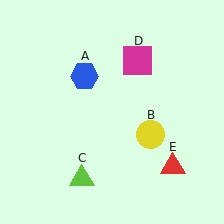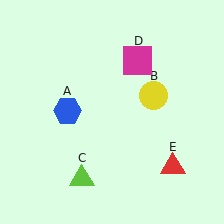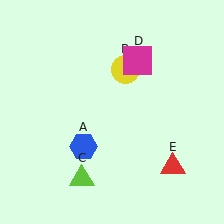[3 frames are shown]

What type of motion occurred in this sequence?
The blue hexagon (object A), yellow circle (object B) rotated counterclockwise around the center of the scene.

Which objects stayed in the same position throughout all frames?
Lime triangle (object C) and magenta square (object D) and red triangle (object E) remained stationary.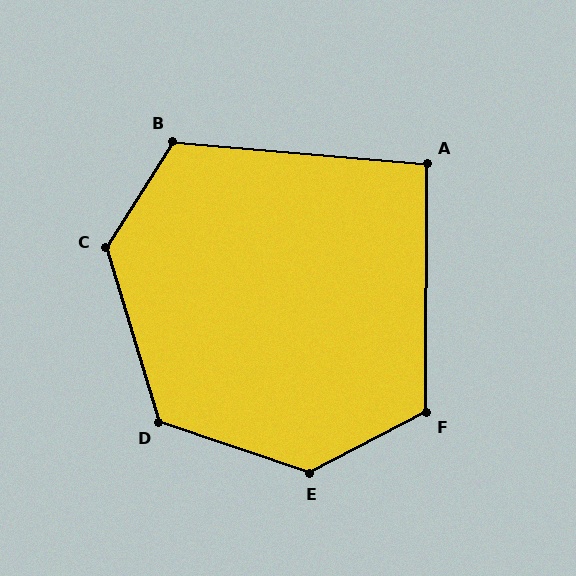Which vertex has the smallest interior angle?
A, at approximately 95 degrees.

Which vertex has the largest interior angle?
E, at approximately 134 degrees.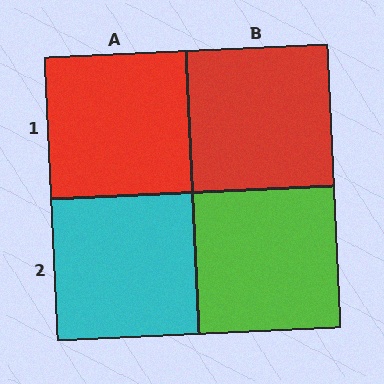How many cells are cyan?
1 cell is cyan.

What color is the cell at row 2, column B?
Lime.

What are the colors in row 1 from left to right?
Red, red.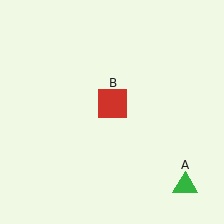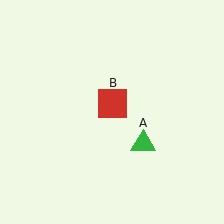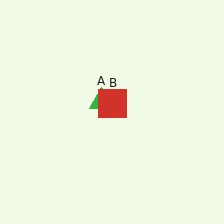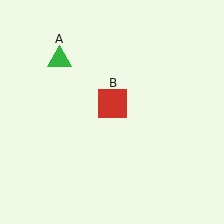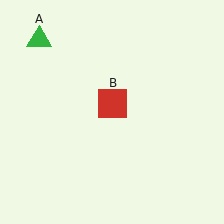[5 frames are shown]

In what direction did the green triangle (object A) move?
The green triangle (object A) moved up and to the left.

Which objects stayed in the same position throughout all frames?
Red square (object B) remained stationary.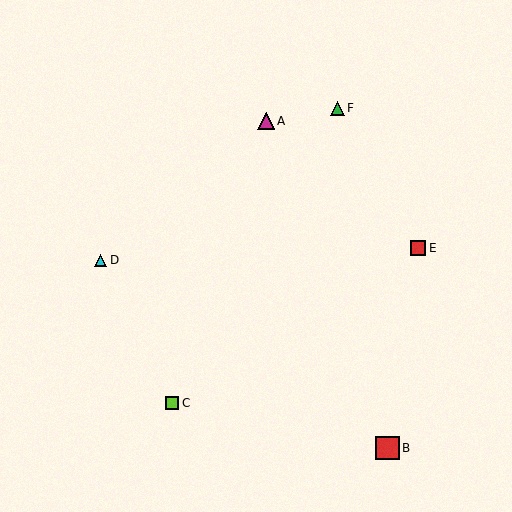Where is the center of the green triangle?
The center of the green triangle is at (338, 109).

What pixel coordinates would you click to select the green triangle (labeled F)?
Click at (338, 109) to select the green triangle F.